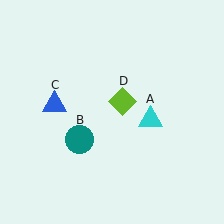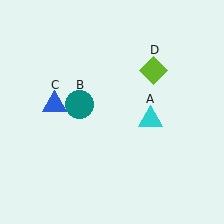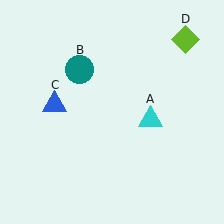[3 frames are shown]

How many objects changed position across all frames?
2 objects changed position: teal circle (object B), lime diamond (object D).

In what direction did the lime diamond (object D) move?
The lime diamond (object D) moved up and to the right.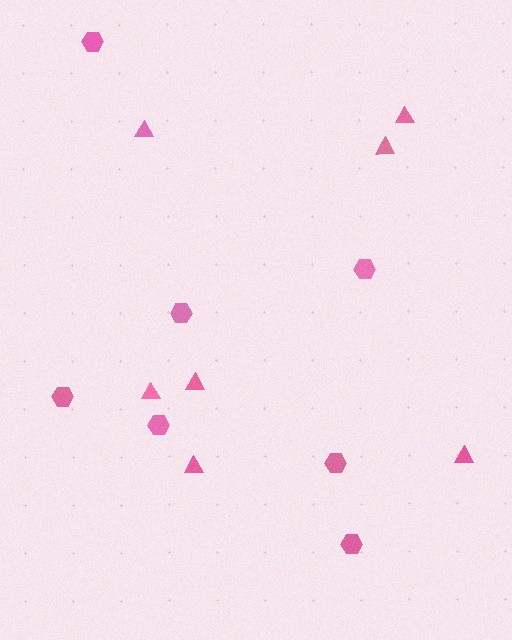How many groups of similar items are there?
There are 2 groups: one group of triangles (7) and one group of hexagons (7).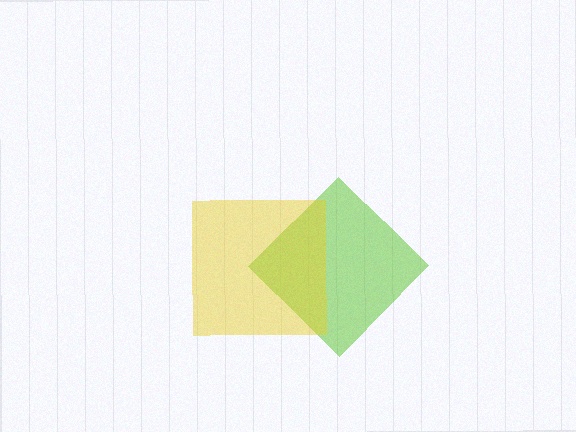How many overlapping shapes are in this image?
There are 2 overlapping shapes in the image.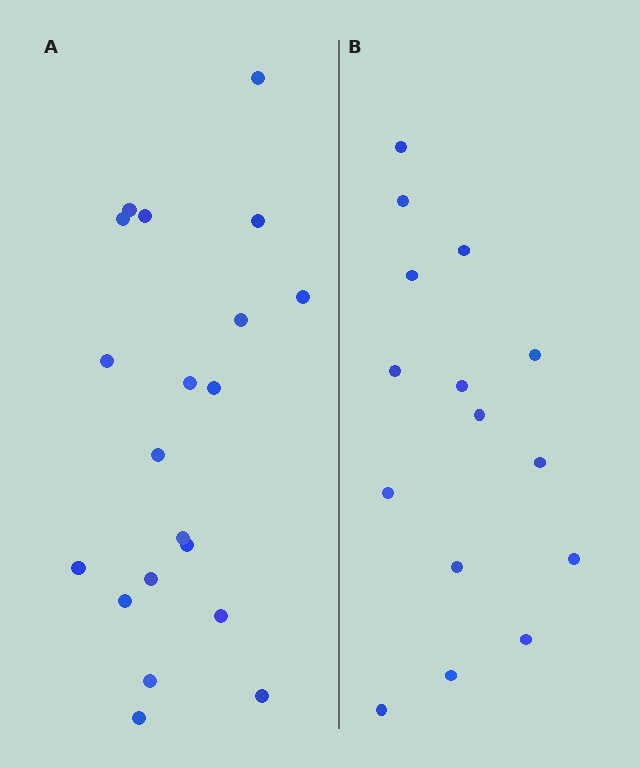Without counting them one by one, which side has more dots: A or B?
Region A (the left region) has more dots.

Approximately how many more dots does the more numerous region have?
Region A has about 5 more dots than region B.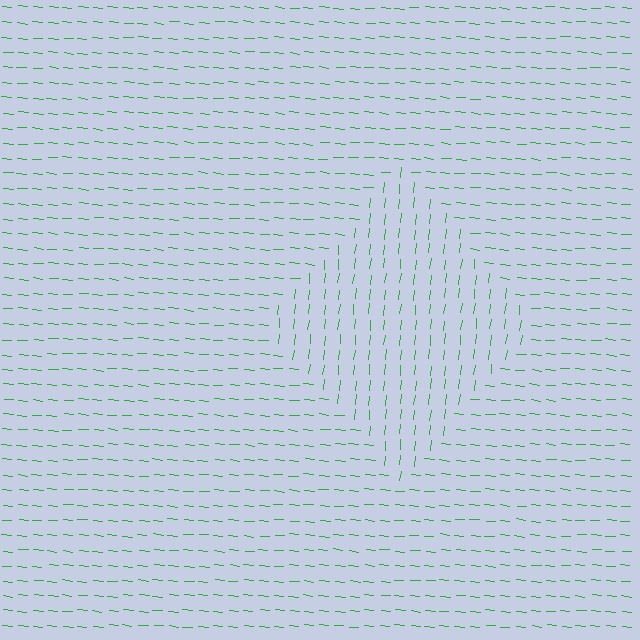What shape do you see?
I see a diamond.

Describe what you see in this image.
The image is filled with small green line segments. A diamond region in the image has lines oriented differently from the surrounding lines, creating a visible texture boundary.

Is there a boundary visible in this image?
Yes, there is a texture boundary formed by a change in line orientation.